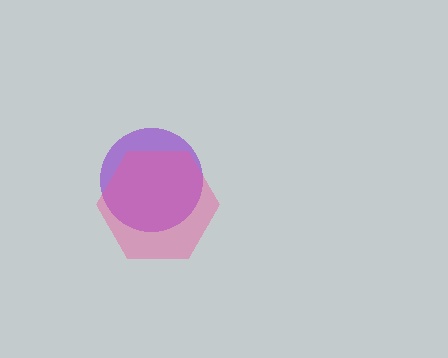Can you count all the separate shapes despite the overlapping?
Yes, there are 2 separate shapes.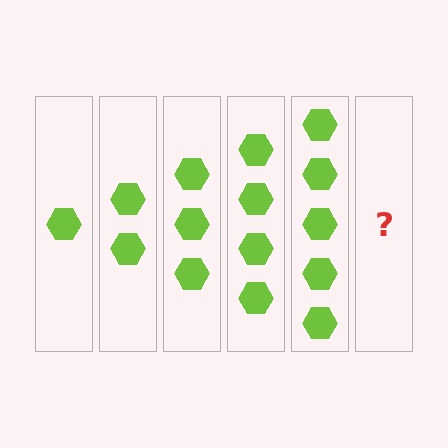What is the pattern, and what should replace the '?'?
The pattern is that each step adds one more hexagon. The '?' should be 6 hexagons.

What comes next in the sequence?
The next element should be 6 hexagons.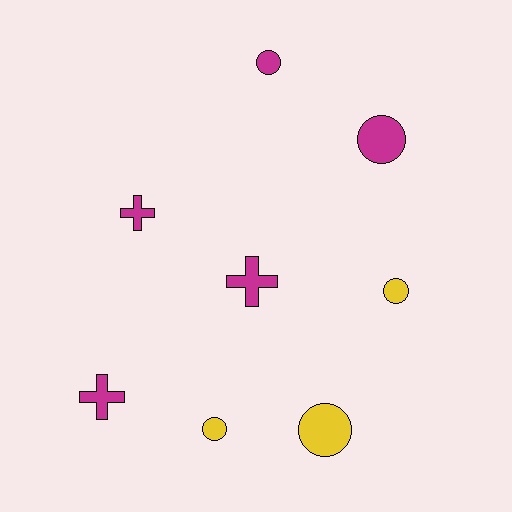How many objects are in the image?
There are 8 objects.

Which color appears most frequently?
Magenta, with 5 objects.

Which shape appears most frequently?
Circle, with 5 objects.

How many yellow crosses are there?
There are no yellow crosses.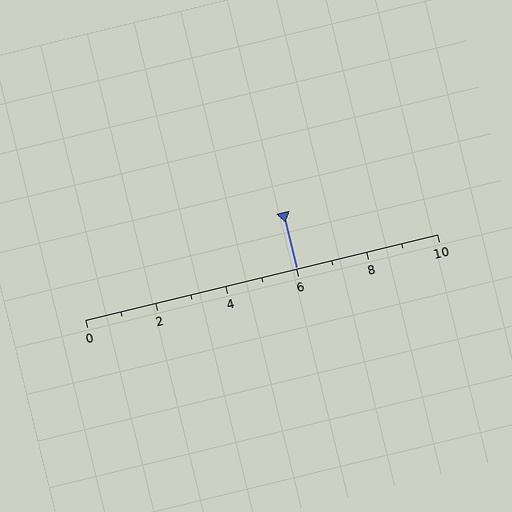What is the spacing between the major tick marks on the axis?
The major ticks are spaced 2 apart.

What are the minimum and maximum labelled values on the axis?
The axis runs from 0 to 10.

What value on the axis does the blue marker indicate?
The marker indicates approximately 6.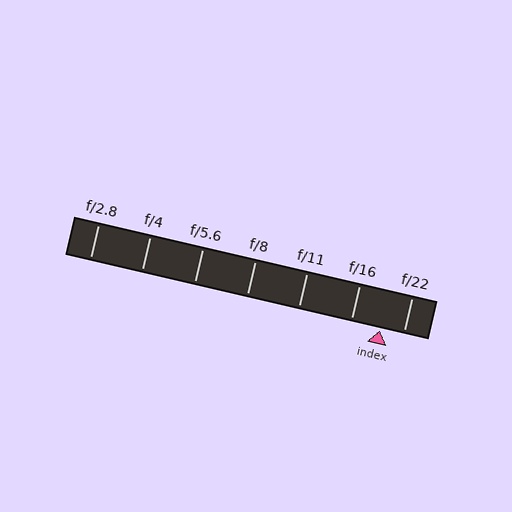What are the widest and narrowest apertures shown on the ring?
The widest aperture shown is f/2.8 and the narrowest is f/22.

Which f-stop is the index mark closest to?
The index mark is closest to f/22.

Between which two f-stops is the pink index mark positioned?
The index mark is between f/16 and f/22.